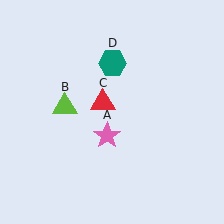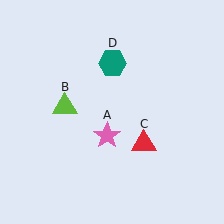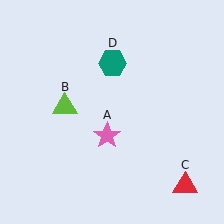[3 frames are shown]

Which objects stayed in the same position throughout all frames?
Pink star (object A) and lime triangle (object B) and teal hexagon (object D) remained stationary.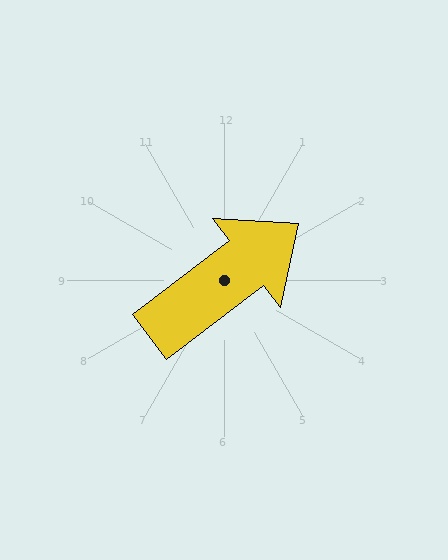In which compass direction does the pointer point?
Northeast.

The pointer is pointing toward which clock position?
Roughly 2 o'clock.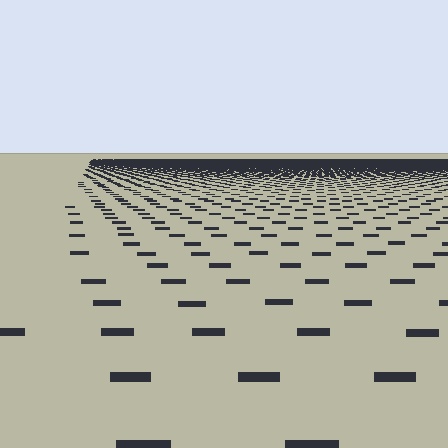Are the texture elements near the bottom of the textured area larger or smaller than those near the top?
Larger. Near the bottom, elements are closer to the viewer and appear at a bigger on-screen size.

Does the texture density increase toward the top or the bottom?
Density increases toward the top.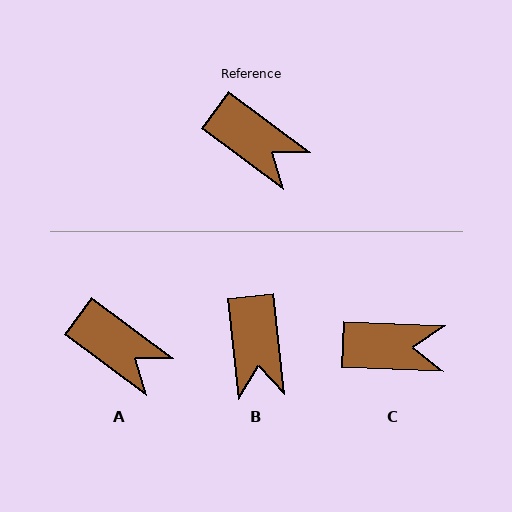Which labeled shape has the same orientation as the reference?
A.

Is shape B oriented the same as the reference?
No, it is off by about 47 degrees.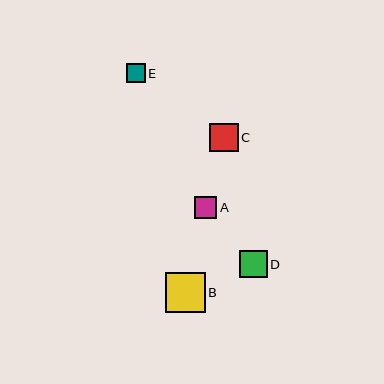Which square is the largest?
Square B is the largest with a size of approximately 40 pixels.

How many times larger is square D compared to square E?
Square D is approximately 1.5 times the size of square E.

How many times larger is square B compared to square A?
Square B is approximately 1.8 times the size of square A.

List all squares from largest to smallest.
From largest to smallest: B, C, D, A, E.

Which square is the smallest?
Square E is the smallest with a size of approximately 19 pixels.